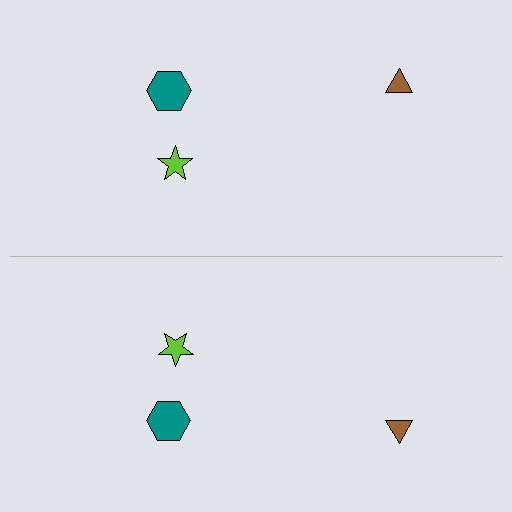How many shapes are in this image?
There are 6 shapes in this image.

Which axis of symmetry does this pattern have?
The pattern has a horizontal axis of symmetry running through the center of the image.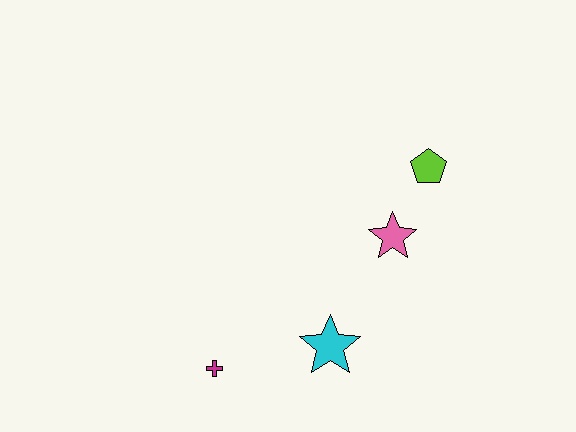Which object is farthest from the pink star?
The magenta cross is farthest from the pink star.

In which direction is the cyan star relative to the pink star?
The cyan star is below the pink star.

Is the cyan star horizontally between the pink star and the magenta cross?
Yes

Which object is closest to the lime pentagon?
The pink star is closest to the lime pentagon.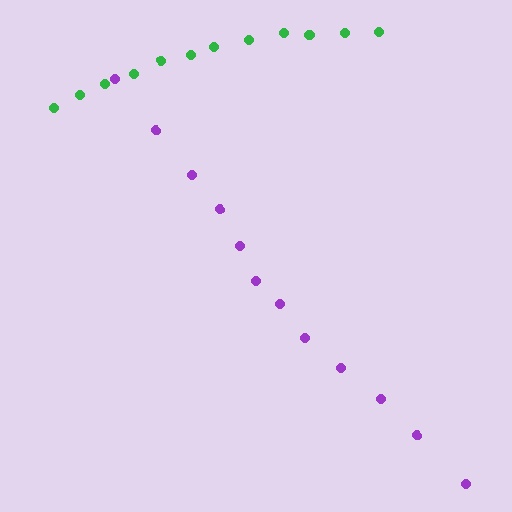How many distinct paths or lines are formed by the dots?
There are 2 distinct paths.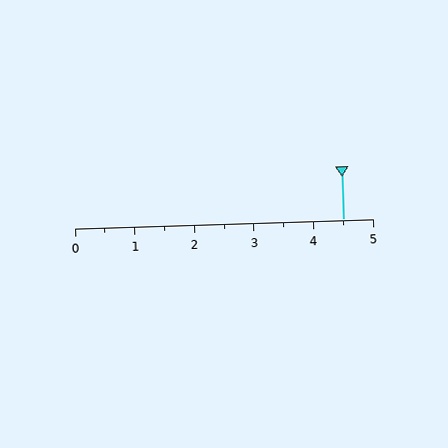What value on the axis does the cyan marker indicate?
The marker indicates approximately 4.5.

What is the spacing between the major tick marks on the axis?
The major ticks are spaced 1 apart.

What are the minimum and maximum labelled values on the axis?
The axis runs from 0 to 5.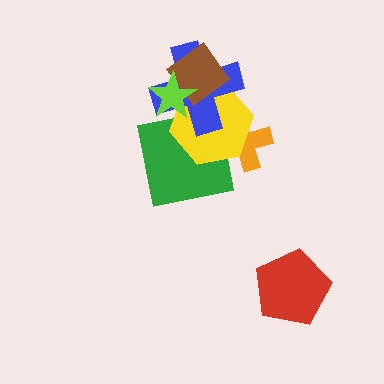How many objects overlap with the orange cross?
2 objects overlap with the orange cross.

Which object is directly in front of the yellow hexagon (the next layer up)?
The blue cross is directly in front of the yellow hexagon.